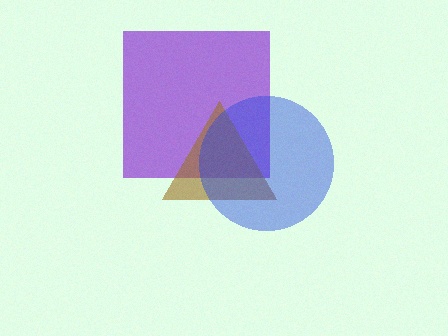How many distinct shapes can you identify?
There are 3 distinct shapes: a purple square, a brown triangle, a blue circle.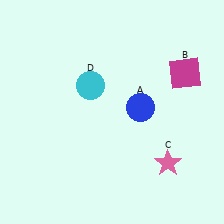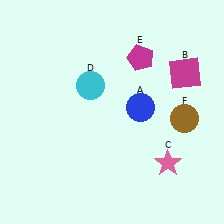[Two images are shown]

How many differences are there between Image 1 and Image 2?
There are 2 differences between the two images.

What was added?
A magenta pentagon (E), a brown circle (F) were added in Image 2.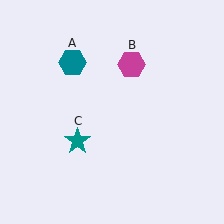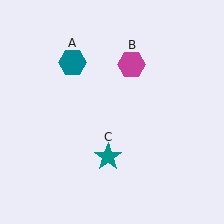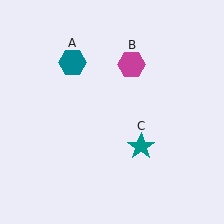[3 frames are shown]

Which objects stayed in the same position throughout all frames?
Teal hexagon (object A) and magenta hexagon (object B) remained stationary.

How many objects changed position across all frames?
1 object changed position: teal star (object C).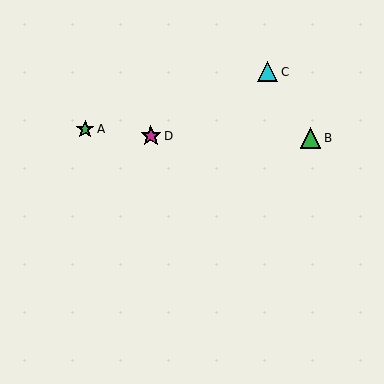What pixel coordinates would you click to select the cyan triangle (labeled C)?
Click at (268, 72) to select the cyan triangle C.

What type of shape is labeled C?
Shape C is a cyan triangle.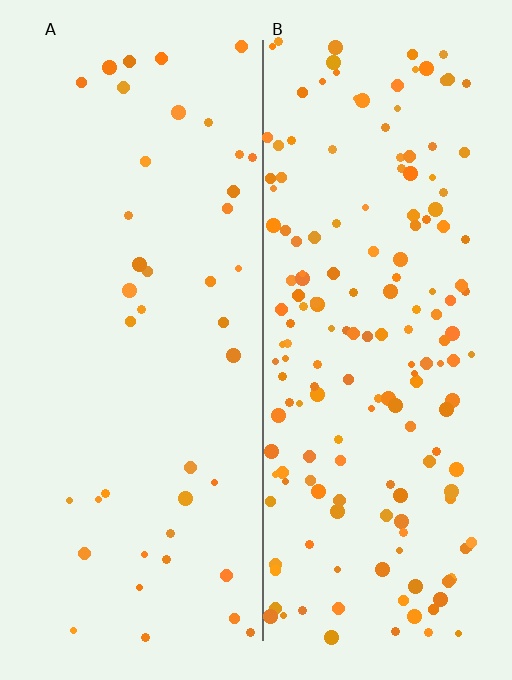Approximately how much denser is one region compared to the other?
Approximately 4.1× — region B over region A.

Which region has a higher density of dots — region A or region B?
B (the right).